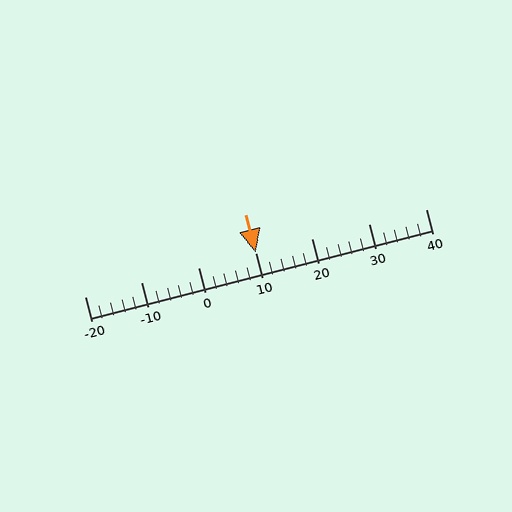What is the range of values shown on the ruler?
The ruler shows values from -20 to 40.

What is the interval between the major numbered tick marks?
The major tick marks are spaced 10 units apart.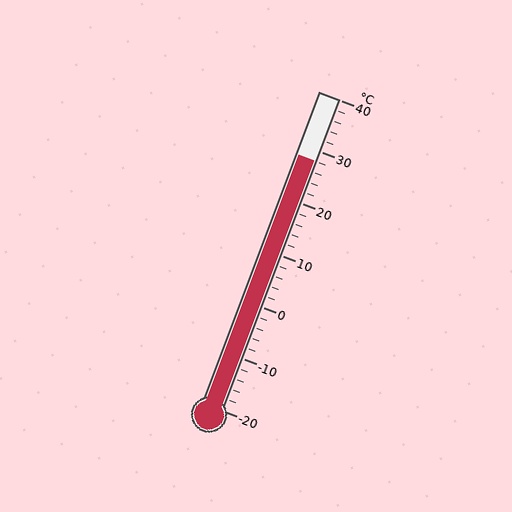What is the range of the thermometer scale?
The thermometer scale ranges from -20°C to 40°C.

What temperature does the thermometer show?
The thermometer shows approximately 28°C.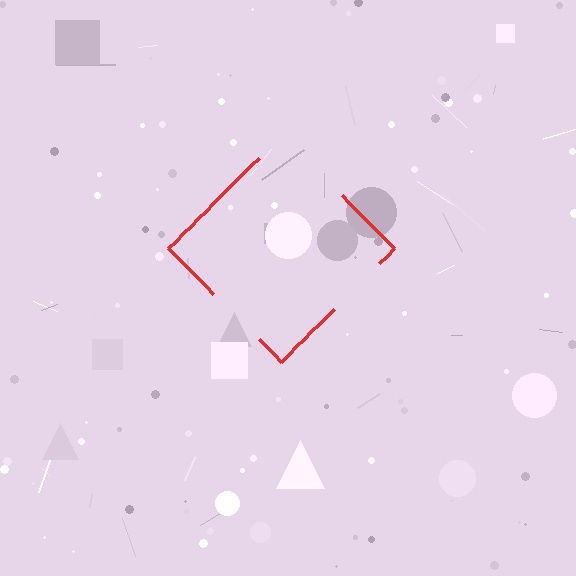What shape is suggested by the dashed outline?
The dashed outline suggests a diamond.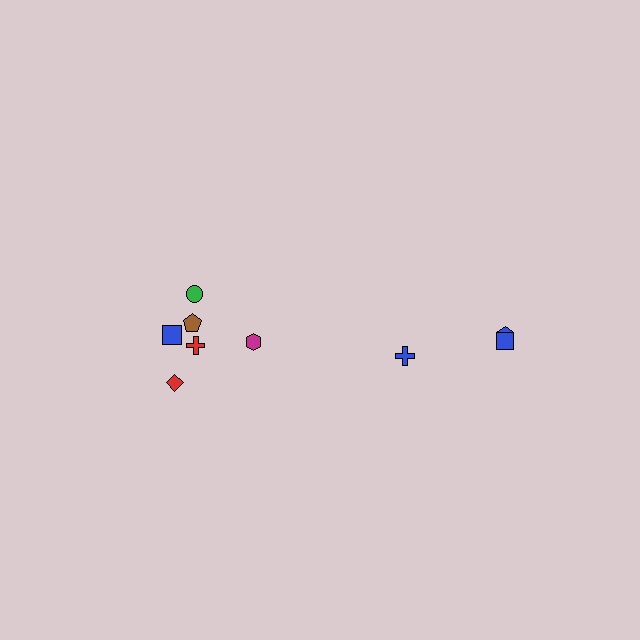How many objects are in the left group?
There are 6 objects.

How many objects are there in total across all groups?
There are 9 objects.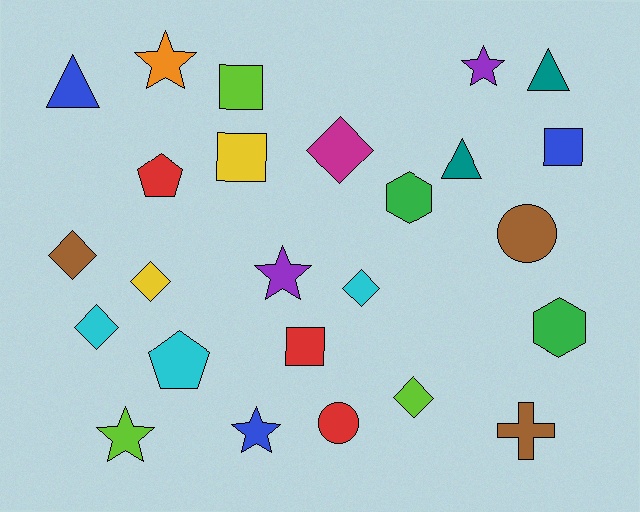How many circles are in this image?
There are 2 circles.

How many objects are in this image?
There are 25 objects.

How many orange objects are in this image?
There is 1 orange object.